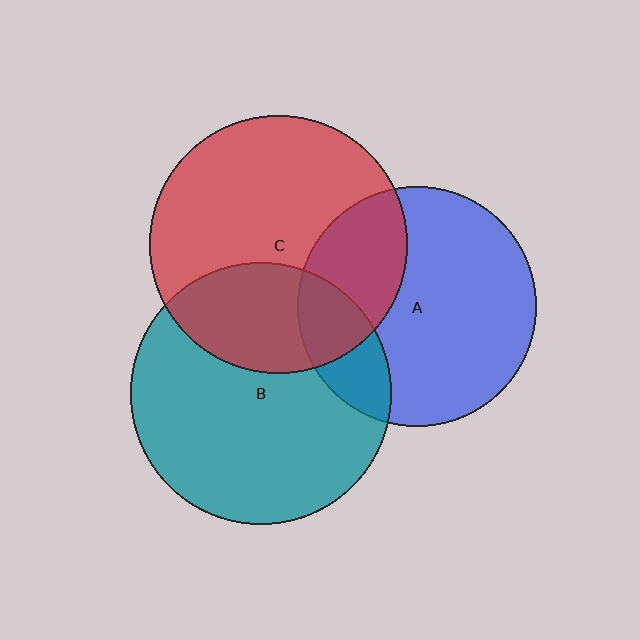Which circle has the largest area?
Circle B (teal).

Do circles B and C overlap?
Yes.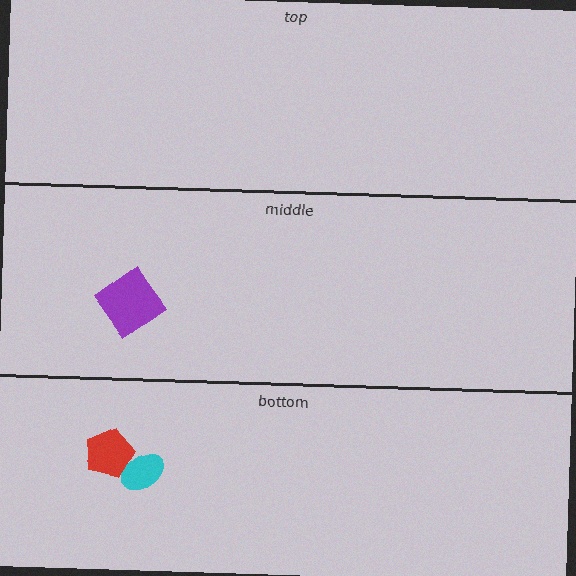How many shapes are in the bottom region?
2.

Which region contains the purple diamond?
The middle region.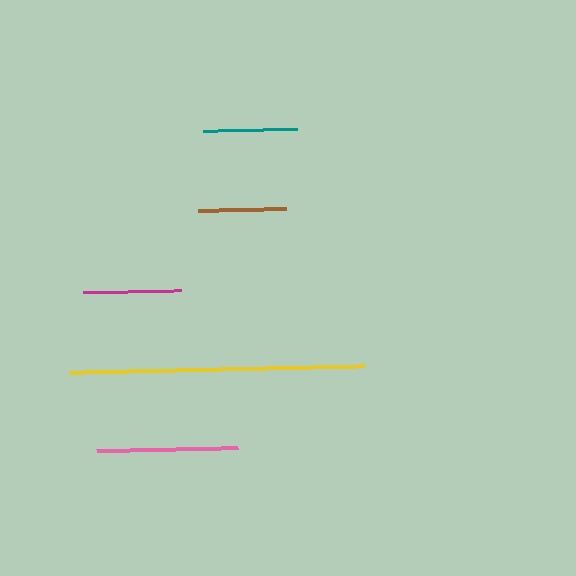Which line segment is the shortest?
The brown line is the shortest at approximately 88 pixels.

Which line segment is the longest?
The yellow line is the longest at approximately 294 pixels.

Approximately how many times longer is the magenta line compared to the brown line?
The magenta line is approximately 1.1 times the length of the brown line.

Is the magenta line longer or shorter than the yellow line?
The yellow line is longer than the magenta line.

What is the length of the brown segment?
The brown segment is approximately 88 pixels long.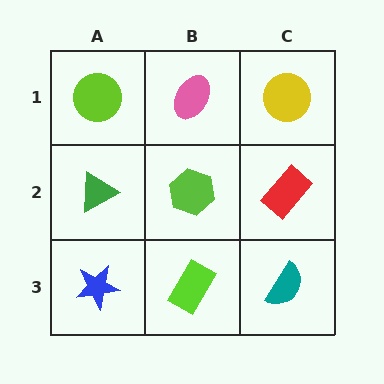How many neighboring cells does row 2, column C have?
3.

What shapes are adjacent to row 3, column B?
A lime hexagon (row 2, column B), a blue star (row 3, column A), a teal semicircle (row 3, column C).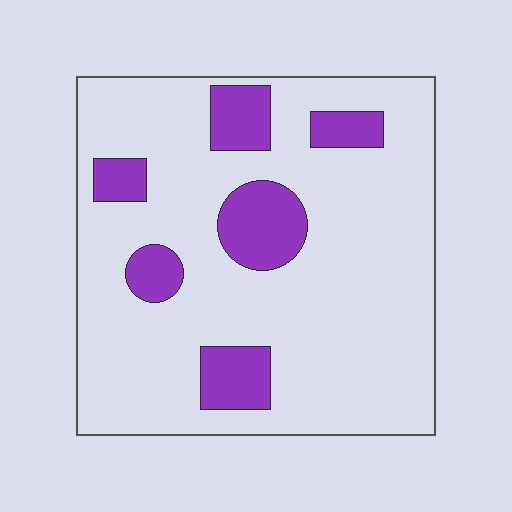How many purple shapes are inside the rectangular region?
6.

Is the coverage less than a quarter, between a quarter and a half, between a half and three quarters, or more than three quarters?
Less than a quarter.